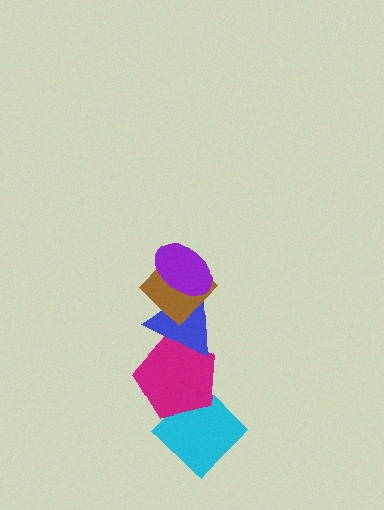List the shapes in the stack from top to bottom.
From top to bottom: the purple ellipse, the brown diamond, the blue triangle, the magenta pentagon, the cyan diamond.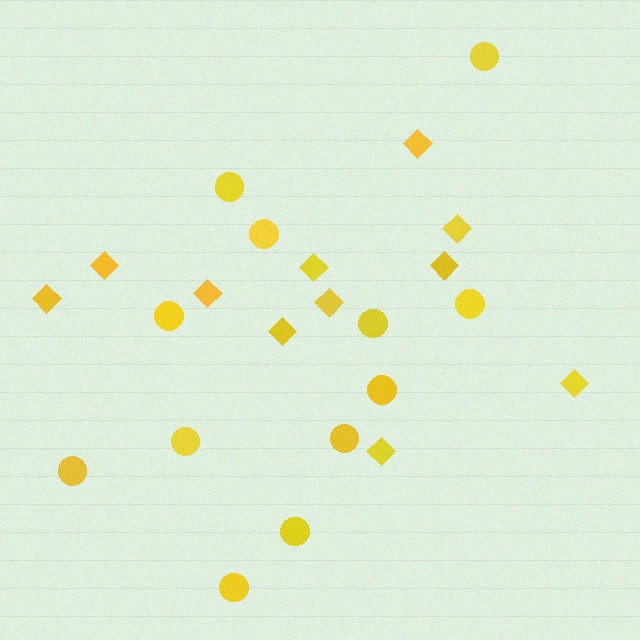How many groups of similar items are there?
There are 2 groups: one group of diamonds (11) and one group of circles (12).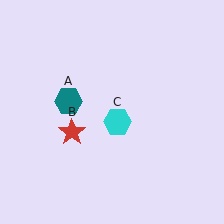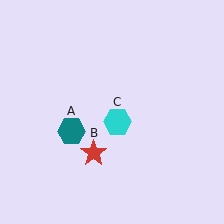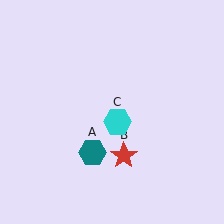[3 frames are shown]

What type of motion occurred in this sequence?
The teal hexagon (object A), red star (object B) rotated counterclockwise around the center of the scene.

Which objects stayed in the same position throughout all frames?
Cyan hexagon (object C) remained stationary.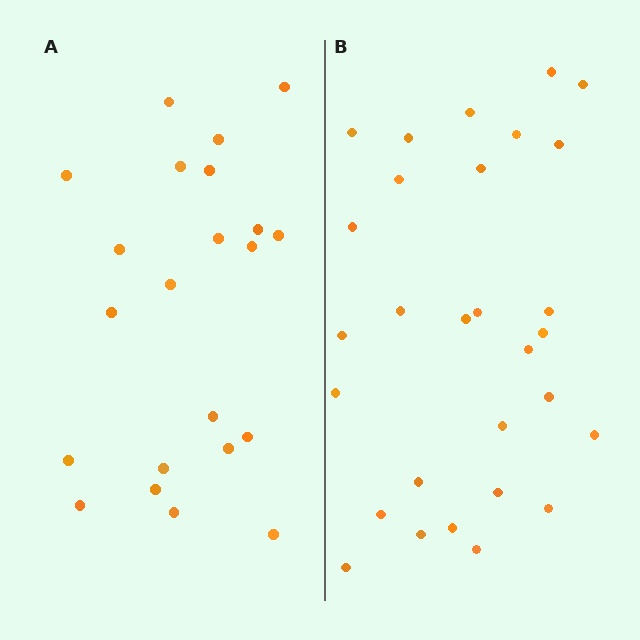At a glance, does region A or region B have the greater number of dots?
Region B (the right region) has more dots.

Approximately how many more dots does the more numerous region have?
Region B has roughly 8 or so more dots than region A.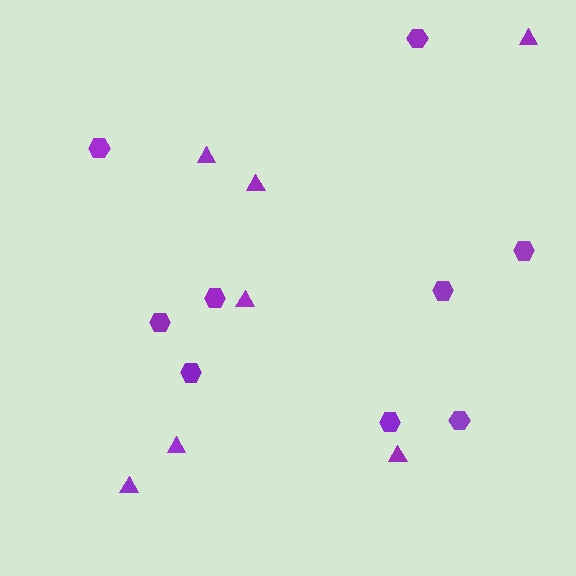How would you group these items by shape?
There are 2 groups: one group of triangles (7) and one group of hexagons (9).